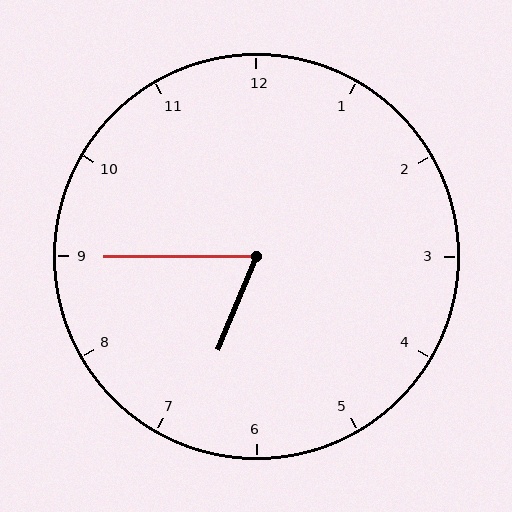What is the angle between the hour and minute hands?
Approximately 68 degrees.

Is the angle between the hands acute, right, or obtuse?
It is acute.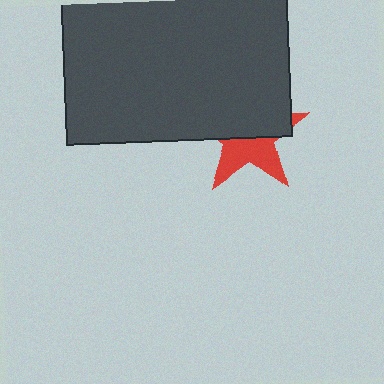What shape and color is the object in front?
The object in front is a dark gray rectangle.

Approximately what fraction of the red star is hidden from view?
Roughly 56% of the red star is hidden behind the dark gray rectangle.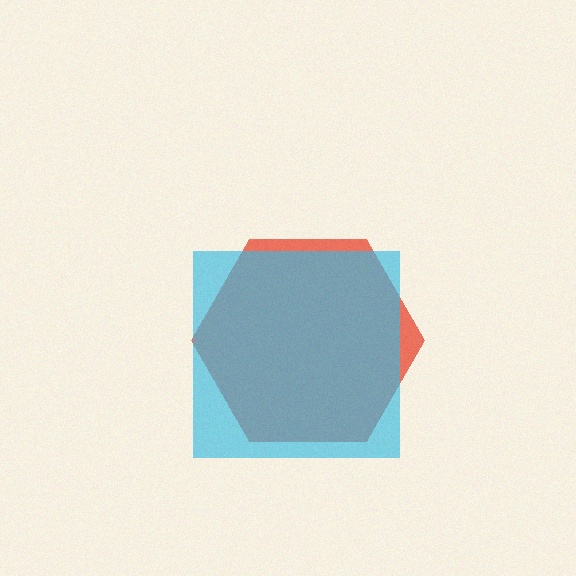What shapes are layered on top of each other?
The layered shapes are: a red hexagon, a cyan square.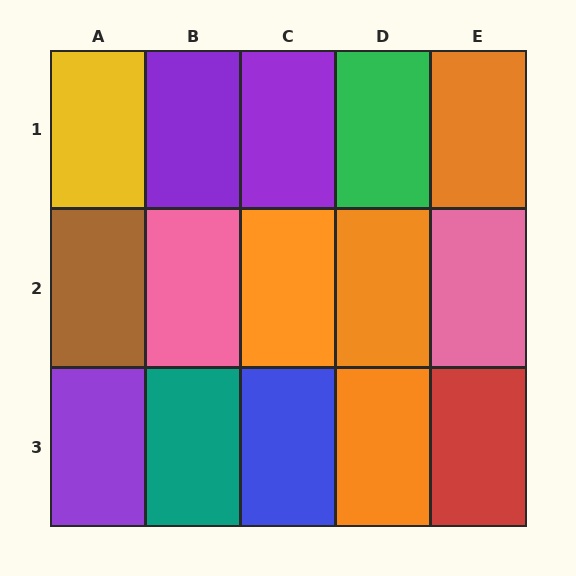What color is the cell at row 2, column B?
Pink.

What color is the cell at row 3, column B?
Teal.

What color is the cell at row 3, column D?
Orange.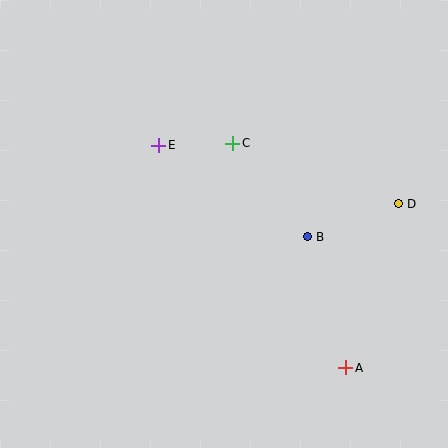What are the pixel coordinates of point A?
Point A is at (346, 368).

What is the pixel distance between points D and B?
The distance between D and B is 97 pixels.